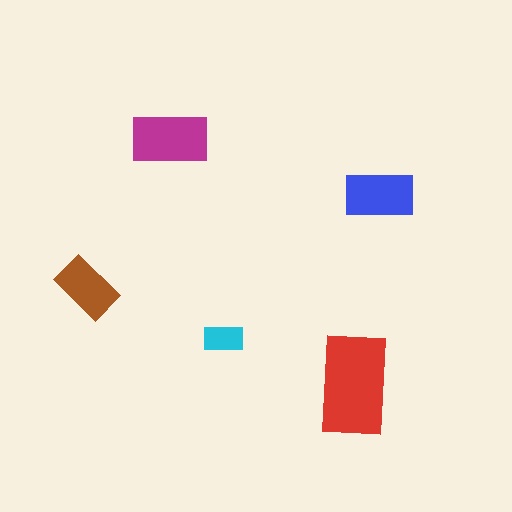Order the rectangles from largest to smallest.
the red one, the magenta one, the blue one, the brown one, the cyan one.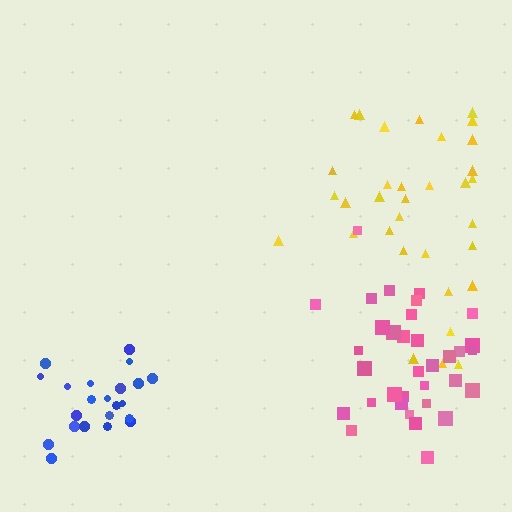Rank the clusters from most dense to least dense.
blue, pink, yellow.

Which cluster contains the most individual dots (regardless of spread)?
Yellow (34).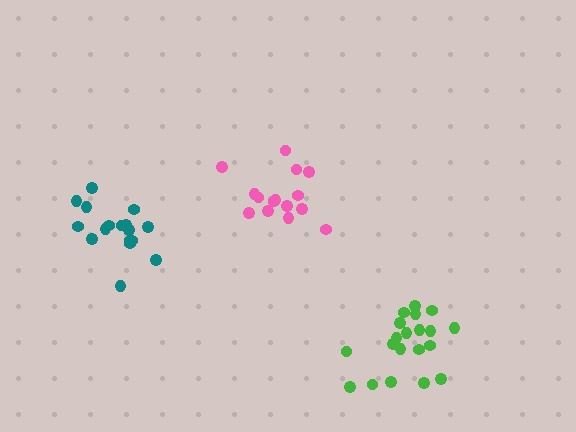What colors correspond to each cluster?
The clusters are colored: pink, green, teal.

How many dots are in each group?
Group 1: 15 dots, Group 2: 20 dots, Group 3: 17 dots (52 total).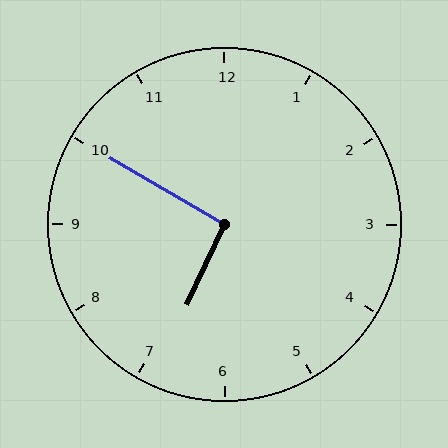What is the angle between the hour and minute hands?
Approximately 95 degrees.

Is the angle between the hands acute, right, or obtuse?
It is right.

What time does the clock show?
6:50.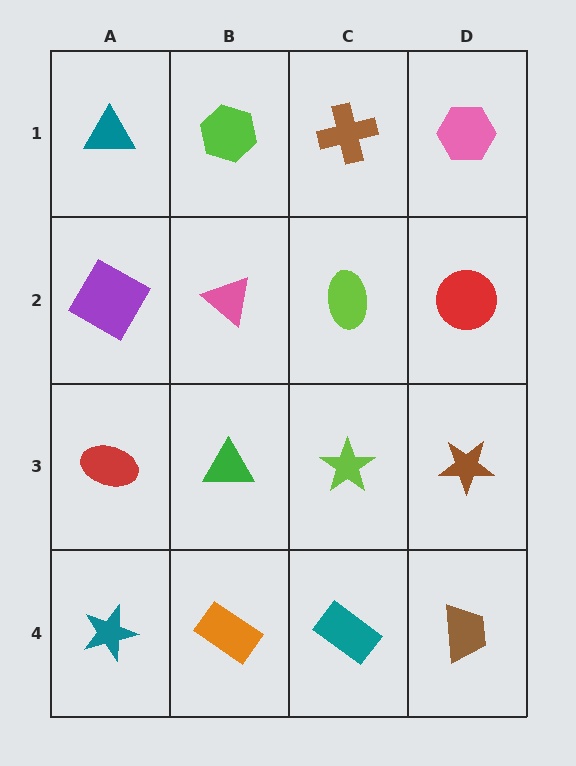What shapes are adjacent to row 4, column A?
A red ellipse (row 3, column A), an orange rectangle (row 4, column B).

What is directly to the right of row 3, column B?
A lime star.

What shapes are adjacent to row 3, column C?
A lime ellipse (row 2, column C), a teal rectangle (row 4, column C), a green triangle (row 3, column B), a brown star (row 3, column D).